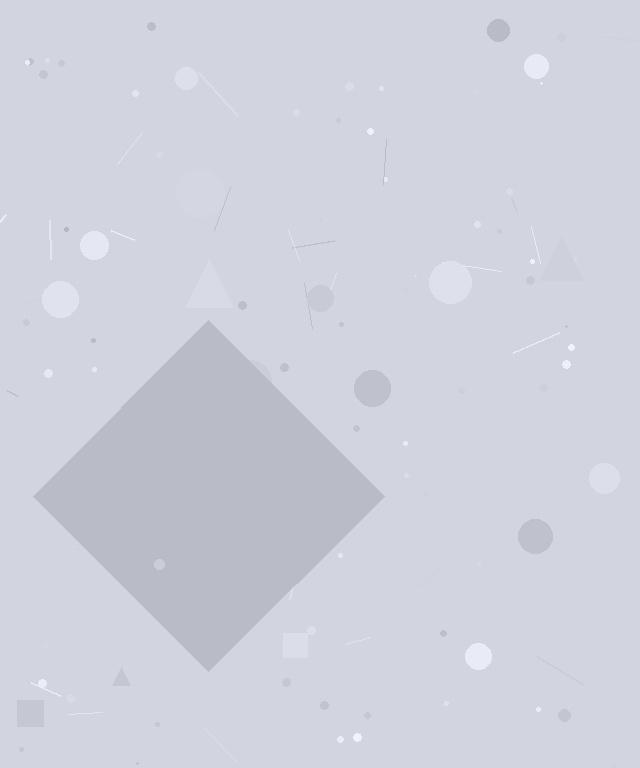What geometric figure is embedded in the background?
A diamond is embedded in the background.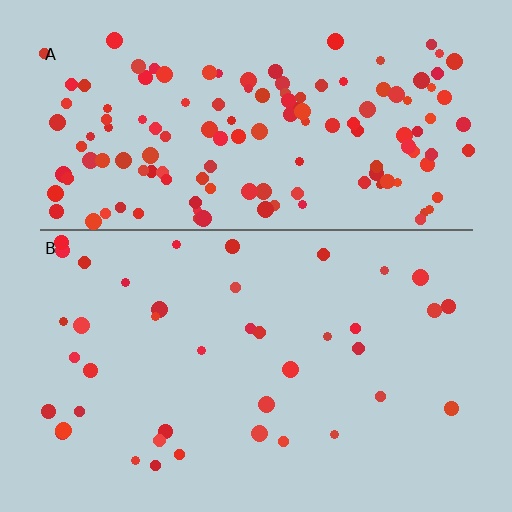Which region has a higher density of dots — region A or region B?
A (the top).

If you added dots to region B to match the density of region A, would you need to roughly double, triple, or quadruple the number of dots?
Approximately triple.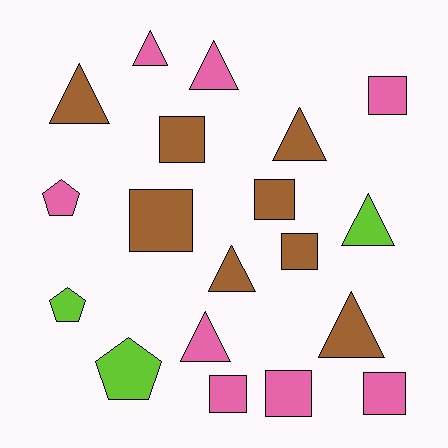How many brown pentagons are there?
There are no brown pentagons.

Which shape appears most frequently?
Triangle, with 8 objects.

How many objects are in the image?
There are 19 objects.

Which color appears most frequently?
Pink, with 8 objects.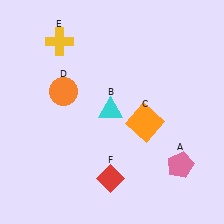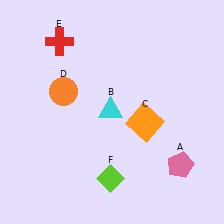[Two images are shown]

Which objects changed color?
E changed from yellow to red. F changed from red to lime.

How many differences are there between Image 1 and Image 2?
There are 2 differences between the two images.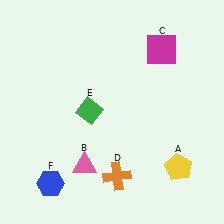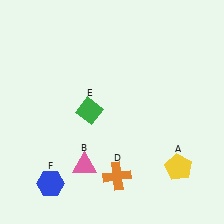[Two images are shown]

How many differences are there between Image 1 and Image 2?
There is 1 difference between the two images.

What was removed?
The magenta square (C) was removed in Image 2.